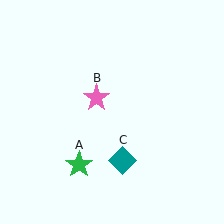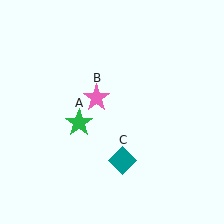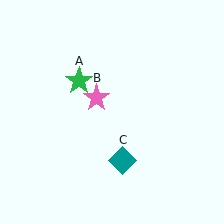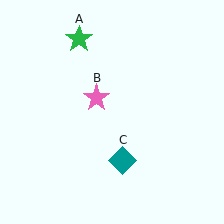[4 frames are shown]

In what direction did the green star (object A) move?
The green star (object A) moved up.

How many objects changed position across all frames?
1 object changed position: green star (object A).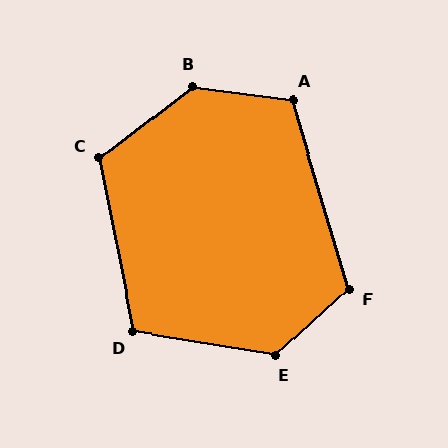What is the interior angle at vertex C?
Approximately 116 degrees (obtuse).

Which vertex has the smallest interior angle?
D, at approximately 110 degrees.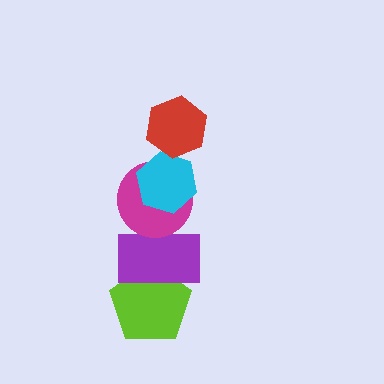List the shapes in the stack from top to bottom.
From top to bottom: the red hexagon, the cyan hexagon, the magenta circle, the purple rectangle, the lime pentagon.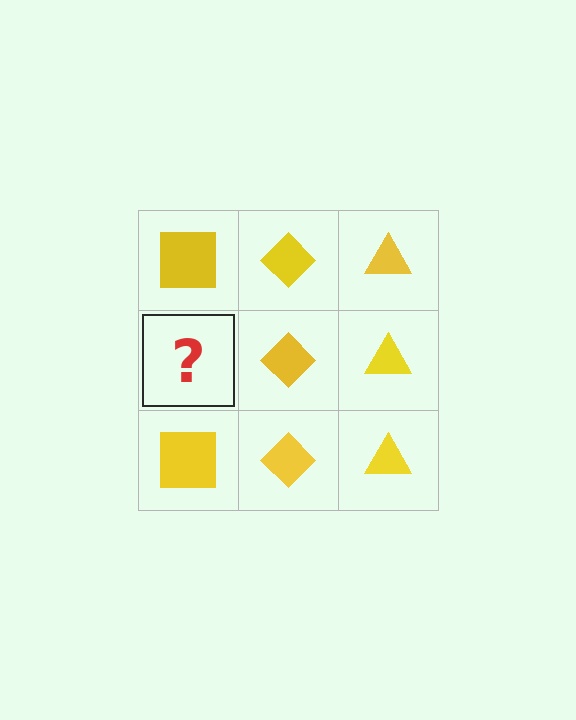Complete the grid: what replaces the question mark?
The question mark should be replaced with a yellow square.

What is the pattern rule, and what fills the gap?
The rule is that each column has a consistent shape. The gap should be filled with a yellow square.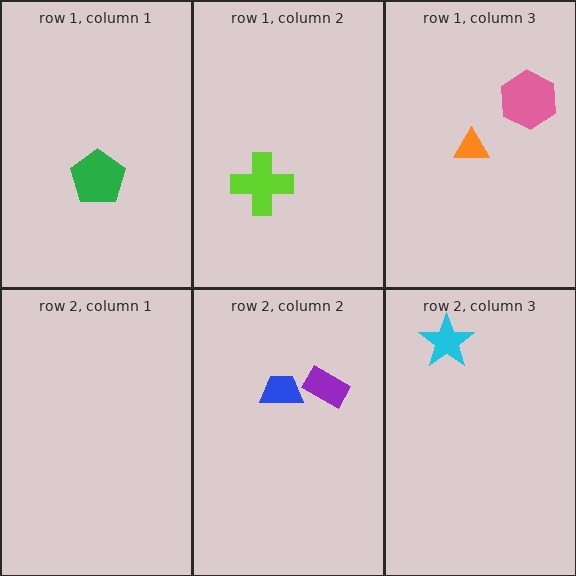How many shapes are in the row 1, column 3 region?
2.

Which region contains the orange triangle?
The row 1, column 3 region.